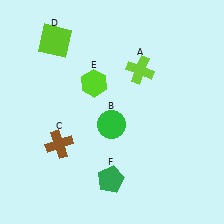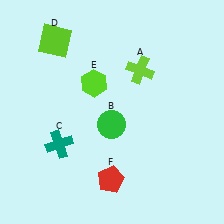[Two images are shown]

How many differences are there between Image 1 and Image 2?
There are 2 differences between the two images.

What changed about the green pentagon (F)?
In Image 1, F is green. In Image 2, it changed to red.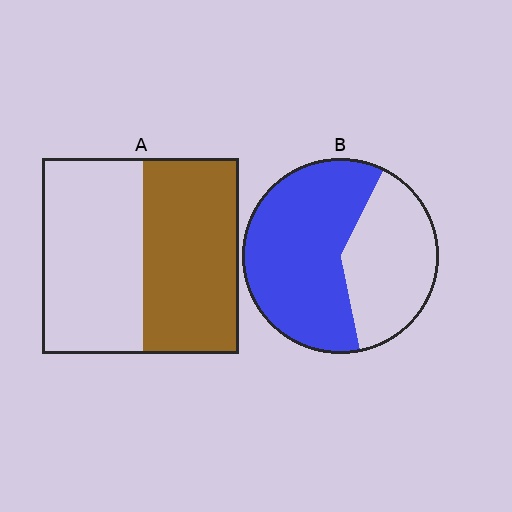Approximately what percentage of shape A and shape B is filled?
A is approximately 50% and B is approximately 60%.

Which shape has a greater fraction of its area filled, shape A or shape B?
Shape B.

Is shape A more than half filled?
Roughly half.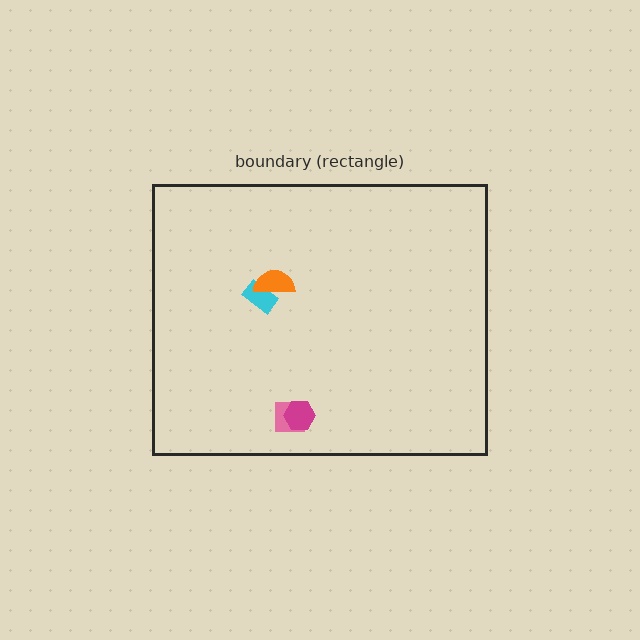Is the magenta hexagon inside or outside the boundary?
Inside.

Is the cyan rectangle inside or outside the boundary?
Inside.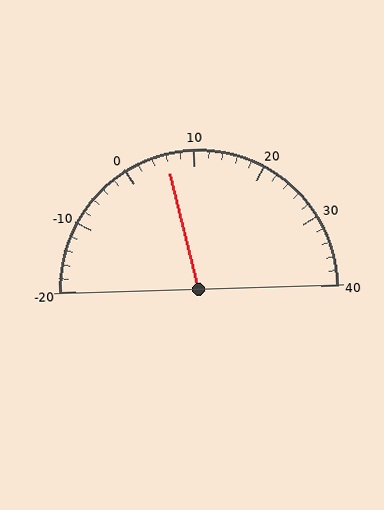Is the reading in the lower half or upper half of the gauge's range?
The reading is in the lower half of the range (-20 to 40).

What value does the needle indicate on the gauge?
The needle indicates approximately 6.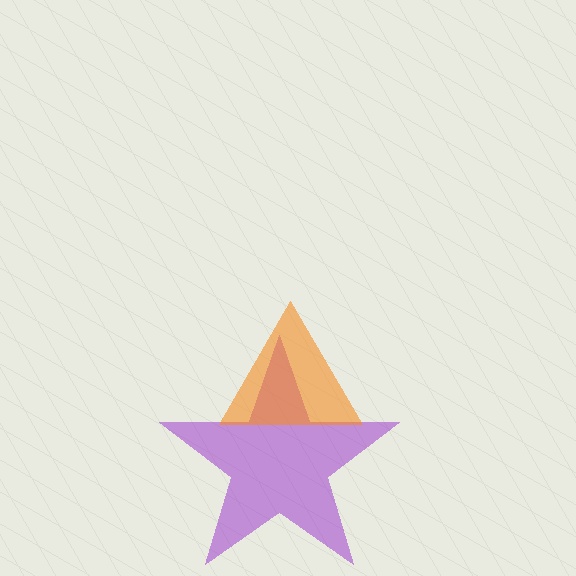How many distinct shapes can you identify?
There are 2 distinct shapes: a purple star, an orange triangle.